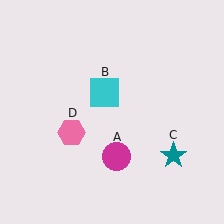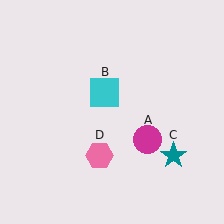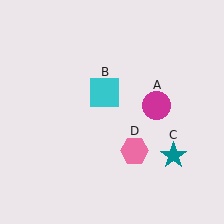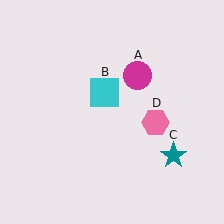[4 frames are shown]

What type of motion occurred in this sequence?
The magenta circle (object A), pink hexagon (object D) rotated counterclockwise around the center of the scene.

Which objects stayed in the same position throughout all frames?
Cyan square (object B) and teal star (object C) remained stationary.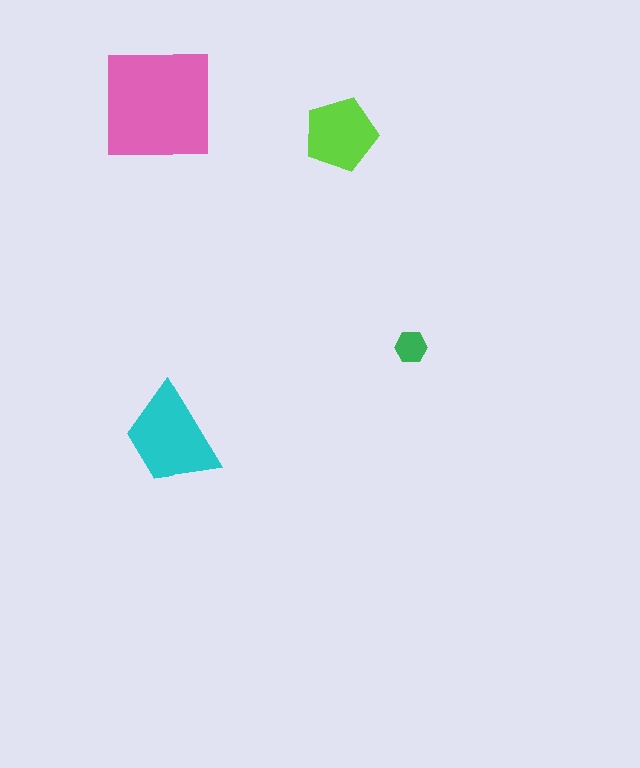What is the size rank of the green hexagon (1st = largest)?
4th.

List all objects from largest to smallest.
The pink square, the cyan trapezoid, the lime pentagon, the green hexagon.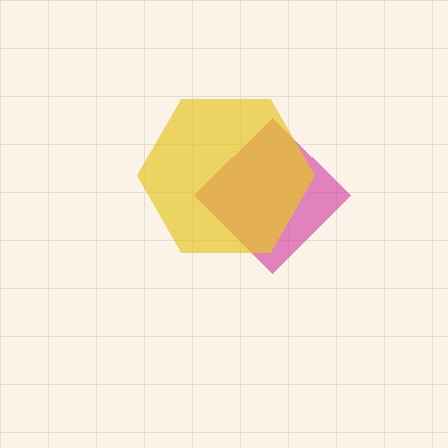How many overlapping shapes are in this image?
There are 2 overlapping shapes in the image.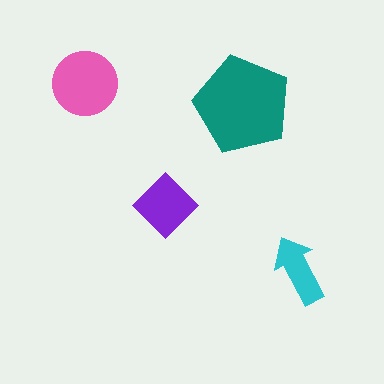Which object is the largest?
The teal pentagon.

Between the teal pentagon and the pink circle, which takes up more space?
The teal pentagon.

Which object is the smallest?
The cyan arrow.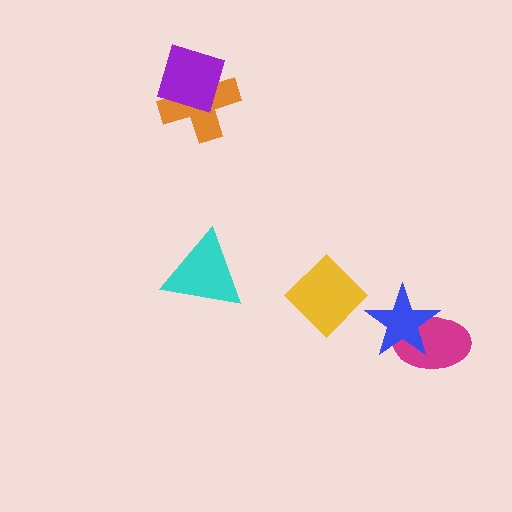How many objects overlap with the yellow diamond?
0 objects overlap with the yellow diamond.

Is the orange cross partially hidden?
Yes, it is partially covered by another shape.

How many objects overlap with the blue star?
1 object overlaps with the blue star.